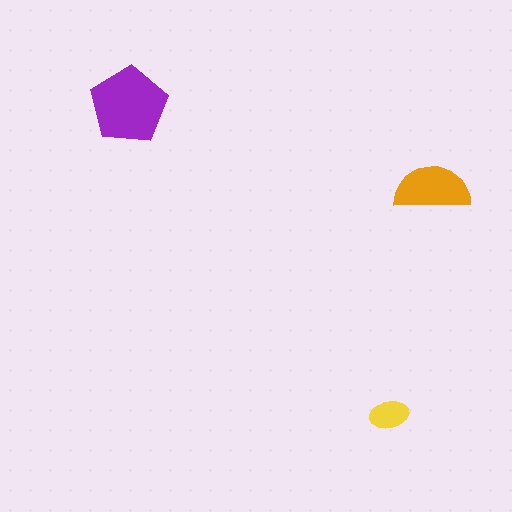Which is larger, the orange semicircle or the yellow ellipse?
The orange semicircle.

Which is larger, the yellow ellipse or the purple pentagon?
The purple pentagon.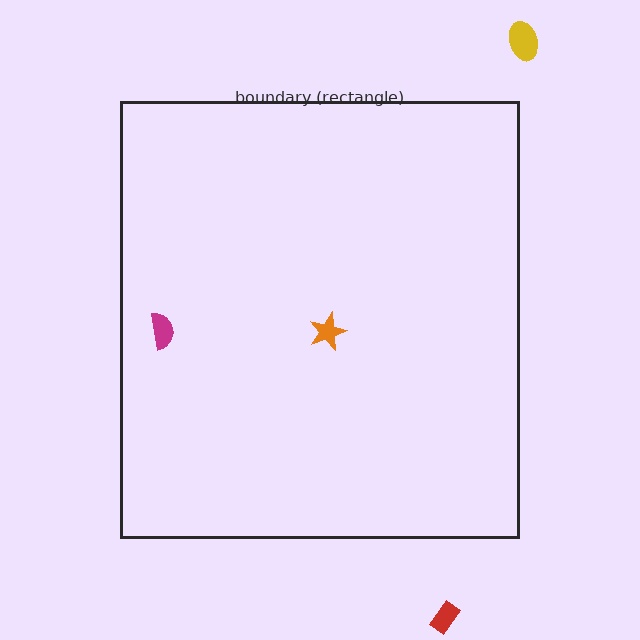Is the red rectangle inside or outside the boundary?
Outside.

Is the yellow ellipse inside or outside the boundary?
Outside.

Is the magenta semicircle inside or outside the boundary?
Inside.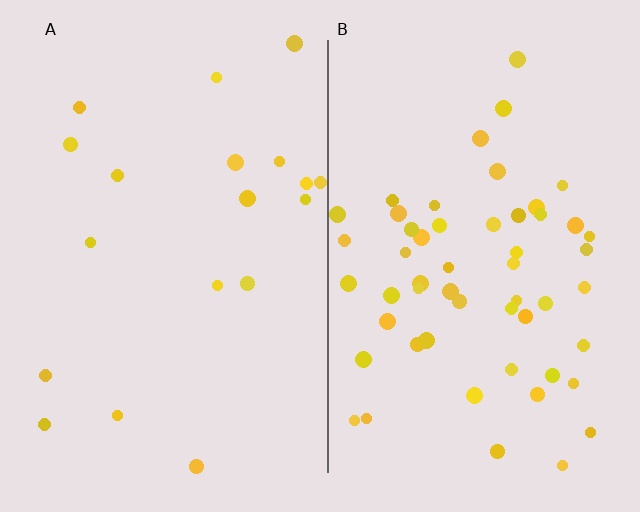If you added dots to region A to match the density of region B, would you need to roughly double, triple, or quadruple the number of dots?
Approximately triple.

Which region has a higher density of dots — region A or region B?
B (the right).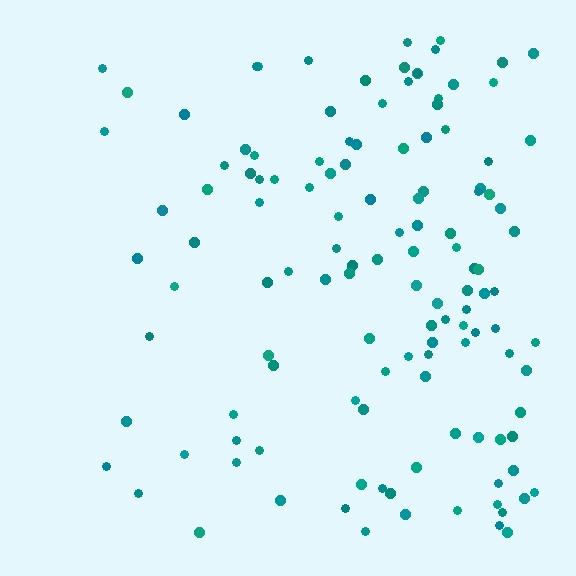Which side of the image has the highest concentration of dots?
The right.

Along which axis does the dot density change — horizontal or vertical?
Horizontal.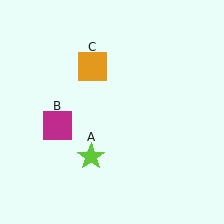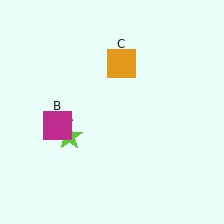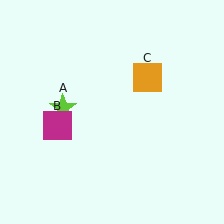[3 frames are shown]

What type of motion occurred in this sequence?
The lime star (object A), orange square (object C) rotated clockwise around the center of the scene.